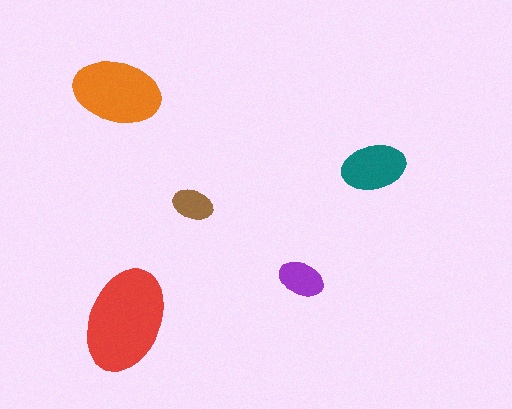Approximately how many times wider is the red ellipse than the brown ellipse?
About 2.5 times wider.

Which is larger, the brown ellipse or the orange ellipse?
The orange one.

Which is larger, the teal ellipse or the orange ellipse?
The orange one.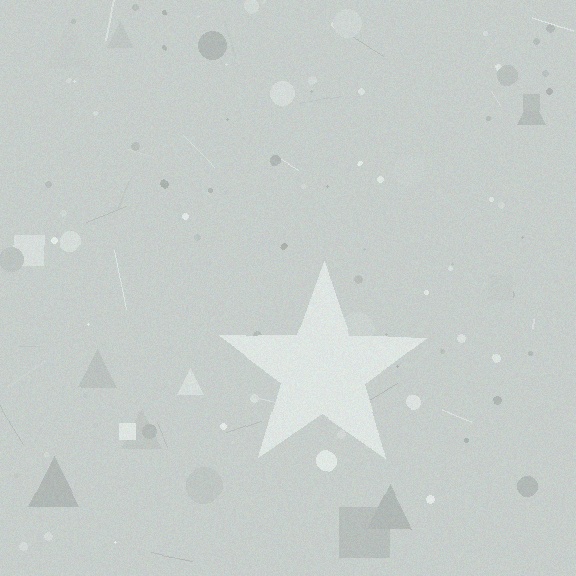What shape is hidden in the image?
A star is hidden in the image.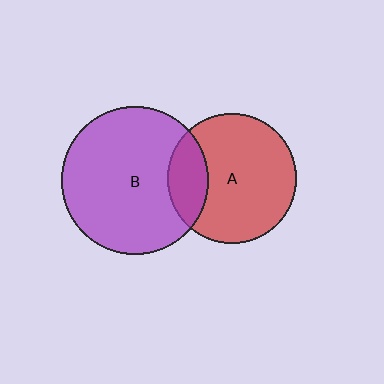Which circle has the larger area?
Circle B (purple).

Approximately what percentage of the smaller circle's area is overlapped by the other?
Approximately 20%.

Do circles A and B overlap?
Yes.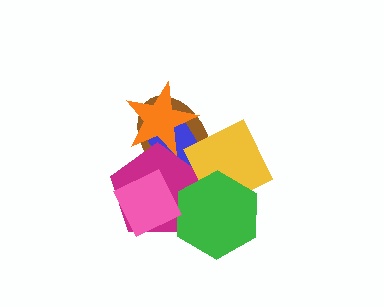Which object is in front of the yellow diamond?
The green hexagon is in front of the yellow diamond.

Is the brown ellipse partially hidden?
Yes, it is partially covered by another shape.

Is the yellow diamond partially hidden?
Yes, it is partially covered by another shape.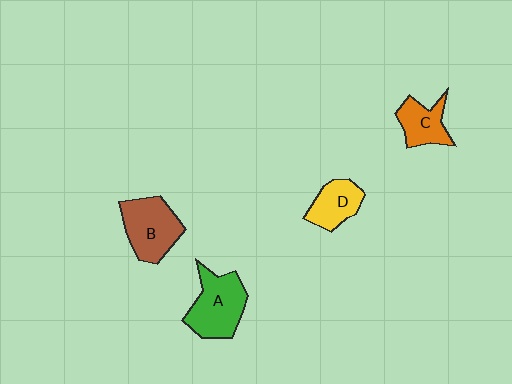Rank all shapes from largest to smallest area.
From largest to smallest: A (green), B (brown), D (yellow), C (orange).